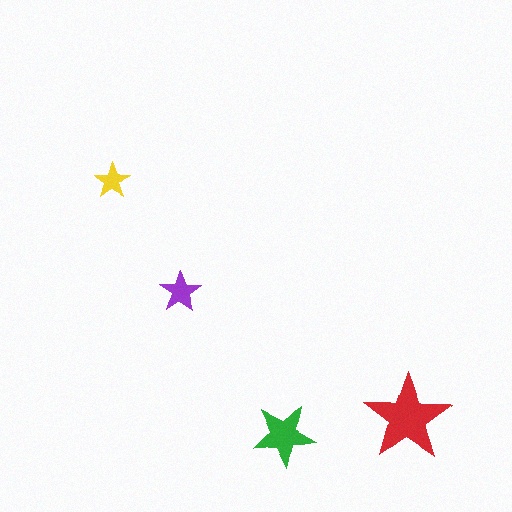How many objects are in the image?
There are 4 objects in the image.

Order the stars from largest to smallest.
the red one, the green one, the purple one, the yellow one.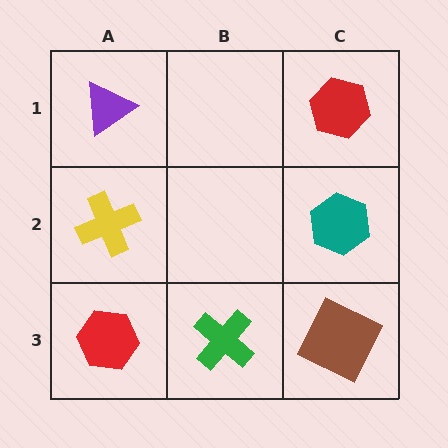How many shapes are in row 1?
2 shapes.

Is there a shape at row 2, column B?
No, that cell is empty.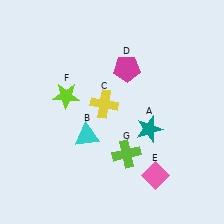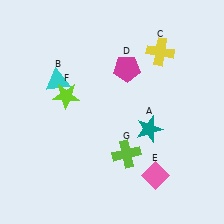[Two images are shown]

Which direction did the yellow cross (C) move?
The yellow cross (C) moved right.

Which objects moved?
The objects that moved are: the cyan triangle (B), the yellow cross (C).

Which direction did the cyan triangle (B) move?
The cyan triangle (B) moved up.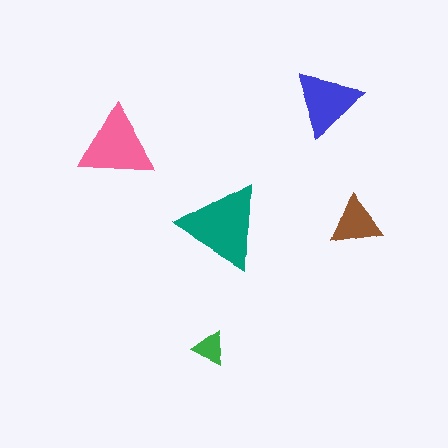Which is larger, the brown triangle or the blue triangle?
The blue one.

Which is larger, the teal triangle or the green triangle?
The teal one.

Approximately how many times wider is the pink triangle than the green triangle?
About 2 times wider.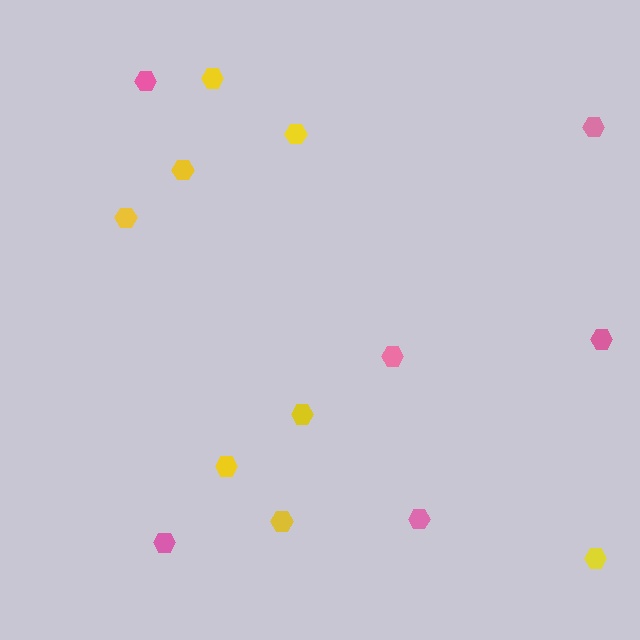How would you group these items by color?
There are 2 groups: one group of yellow hexagons (8) and one group of pink hexagons (6).